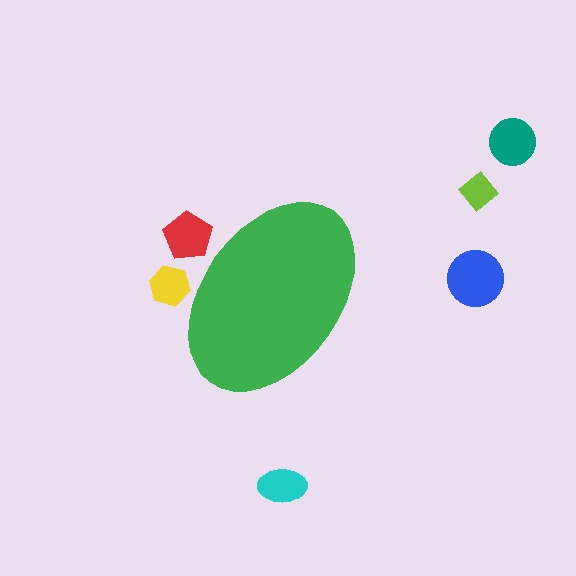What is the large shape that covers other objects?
A green ellipse.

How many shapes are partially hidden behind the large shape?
2 shapes are partially hidden.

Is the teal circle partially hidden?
No, the teal circle is fully visible.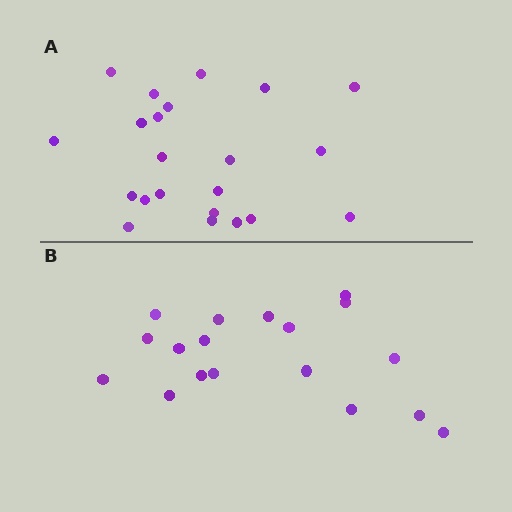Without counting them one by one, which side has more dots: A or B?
Region A (the top region) has more dots.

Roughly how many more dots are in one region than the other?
Region A has about 4 more dots than region B.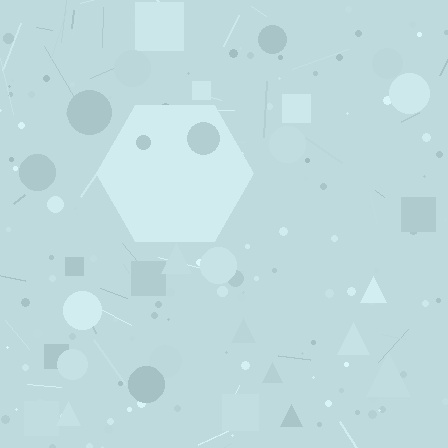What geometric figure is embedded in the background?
A hexagon is embedded in the background.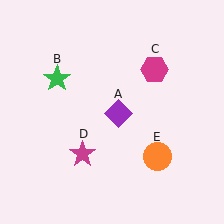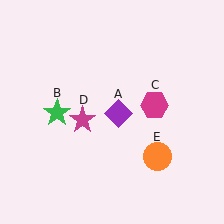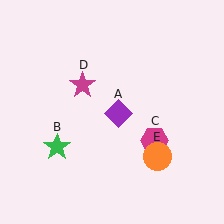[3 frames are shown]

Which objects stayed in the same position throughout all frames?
Purple diamond (object A) and orange circle (object E) remained stationary.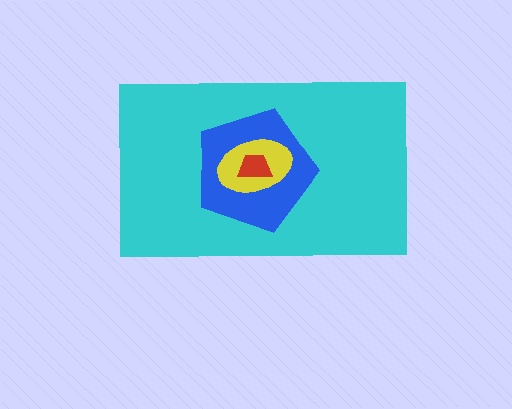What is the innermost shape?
The red trapezoid.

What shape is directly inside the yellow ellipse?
The red trapezoid.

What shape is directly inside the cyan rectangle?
The blue pentagon.